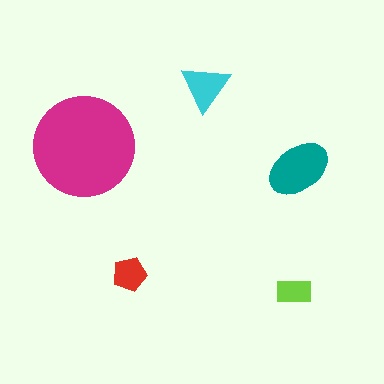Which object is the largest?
The magenta circle.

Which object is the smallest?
The lime rectangle.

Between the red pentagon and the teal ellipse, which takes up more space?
The teal ellipse.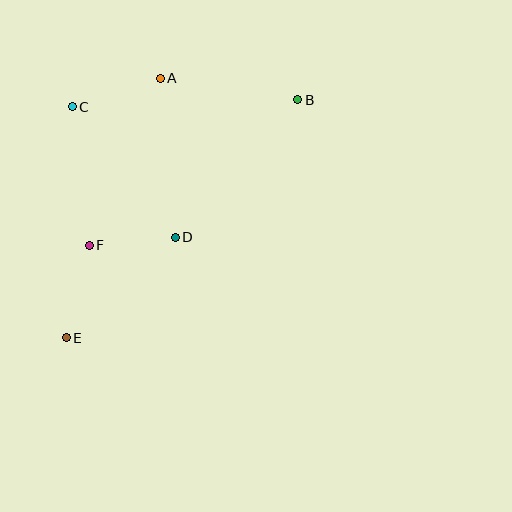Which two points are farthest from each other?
Points B and E are farthest from each other.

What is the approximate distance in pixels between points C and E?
The distance between C and E is approximately 231 pixels.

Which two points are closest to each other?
Points D and F are closest to each other.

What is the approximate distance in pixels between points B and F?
The distance between B and F is approximately 255 pixels.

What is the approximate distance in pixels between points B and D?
The distance between B and D is approximately 184 pixels.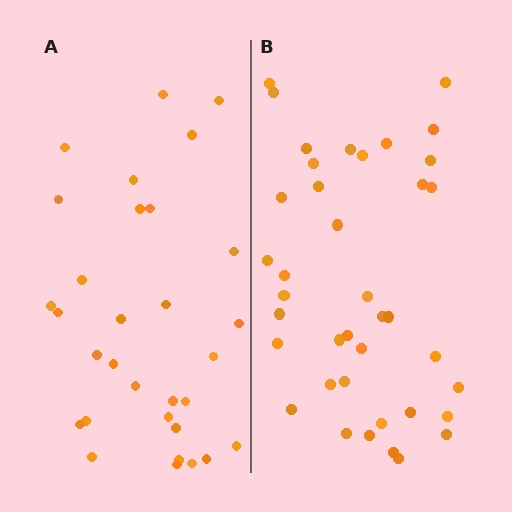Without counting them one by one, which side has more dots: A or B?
Region B (the right region) has more dots.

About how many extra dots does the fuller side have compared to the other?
Region B has roughly 8 or so more dots than region A.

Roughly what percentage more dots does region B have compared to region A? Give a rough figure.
About 25% more.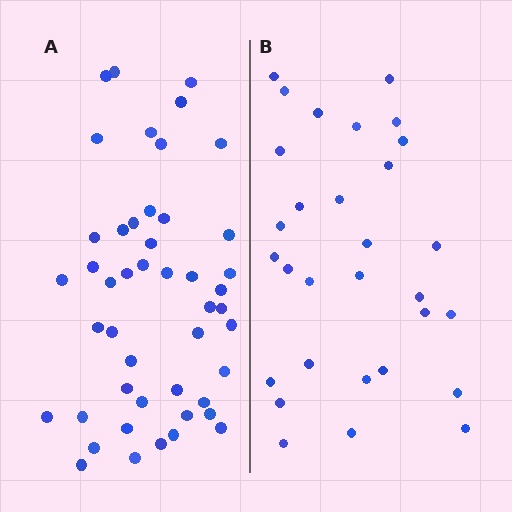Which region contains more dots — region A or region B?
Region A (the left region) has more dots.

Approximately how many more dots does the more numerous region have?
Region A has approximately 15 more dots than region B.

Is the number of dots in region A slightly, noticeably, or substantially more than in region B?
Region A has substantially more. The ratio is roughly 1.6 to 1.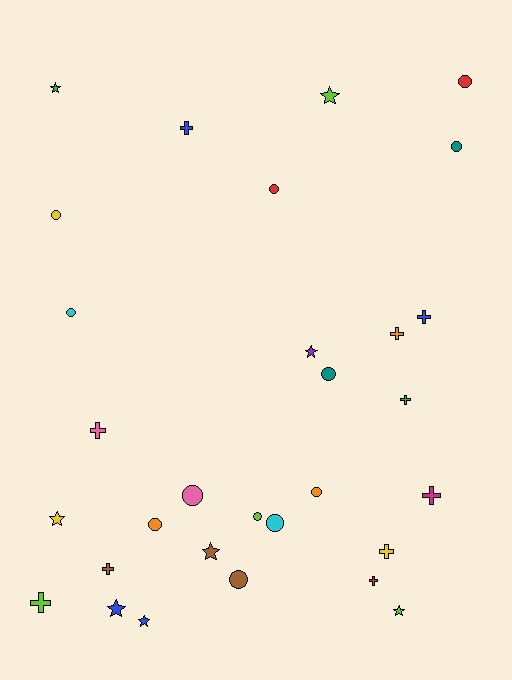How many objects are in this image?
There are 30 objects.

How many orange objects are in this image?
There are 3 orange objects.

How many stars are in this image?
There are 8 stars.